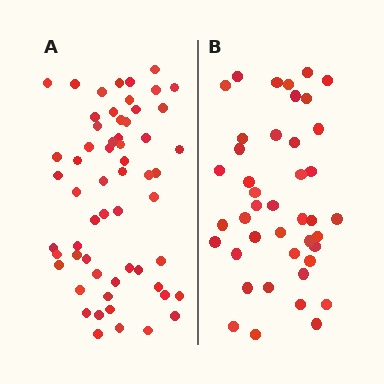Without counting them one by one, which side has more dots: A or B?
Region A (the left region) has more dots.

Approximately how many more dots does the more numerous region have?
Region A has approximately 15 more dots than region B.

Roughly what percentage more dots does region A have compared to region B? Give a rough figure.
About 40% more.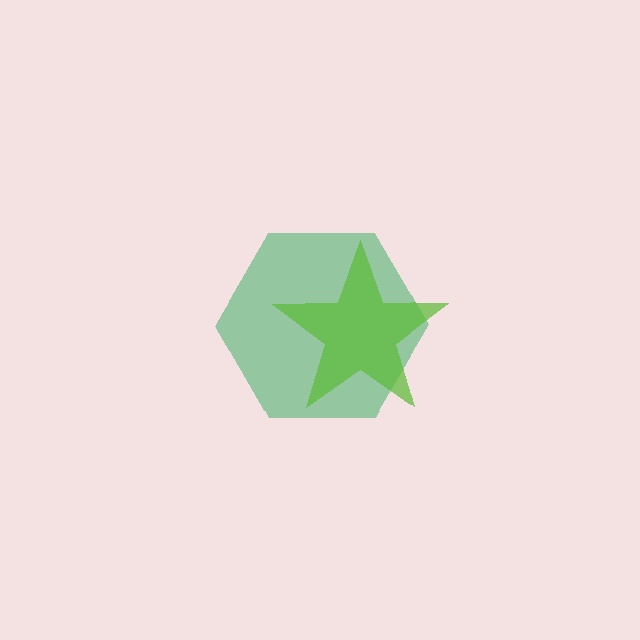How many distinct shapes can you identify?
There are 2 distinct shapes: a green hexagon, a lime star.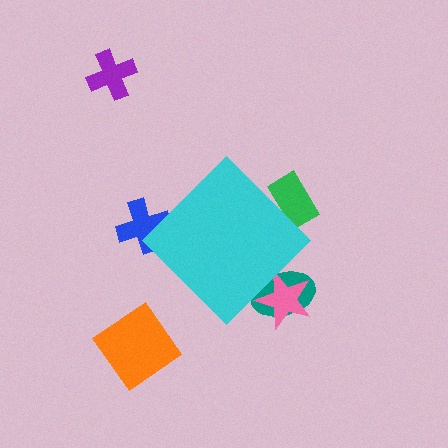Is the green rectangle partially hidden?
Yes, the green rectangle is partially hidden behind the cyan diamond.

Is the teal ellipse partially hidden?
Yes, the teal ellipse is partially hidden behind the cyan diamond.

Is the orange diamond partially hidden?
No, the orange diamond is fully visible.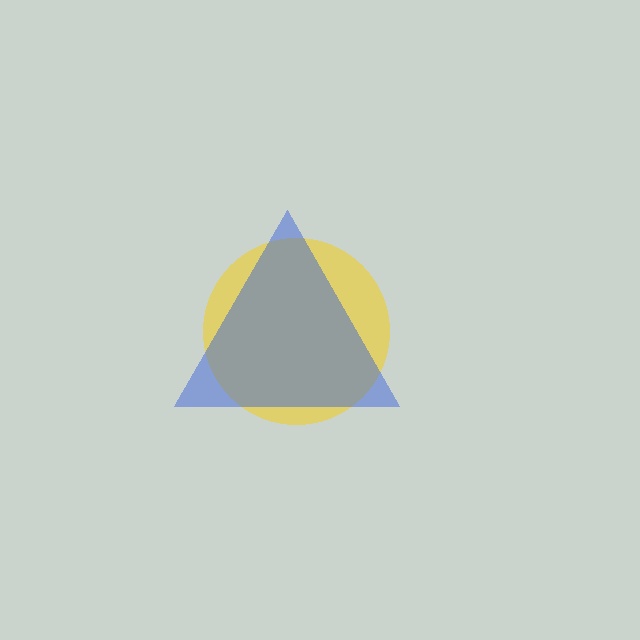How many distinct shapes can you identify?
There are 2 distinct shapes: a yellow circle, a blue triangle.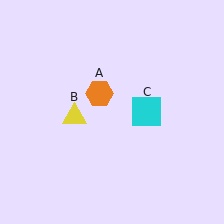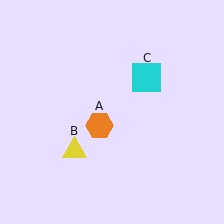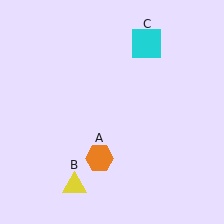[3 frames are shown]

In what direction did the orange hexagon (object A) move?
The orange hexagon (object A) moved down.